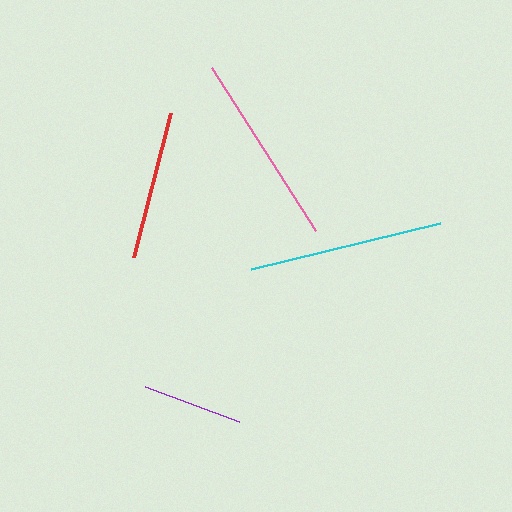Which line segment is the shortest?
The purple line is the shortest at approximately 100 pixels.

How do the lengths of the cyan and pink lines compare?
The cyan and pink lines are approximately the same length.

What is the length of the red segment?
The red segment is approximately 148 pixels long.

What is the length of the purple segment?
The purple segment is approximately 100 pixels long.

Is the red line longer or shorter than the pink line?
The pink line is longer than the red line.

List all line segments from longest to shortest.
From longest to shortest: cyan, pink, red, purple.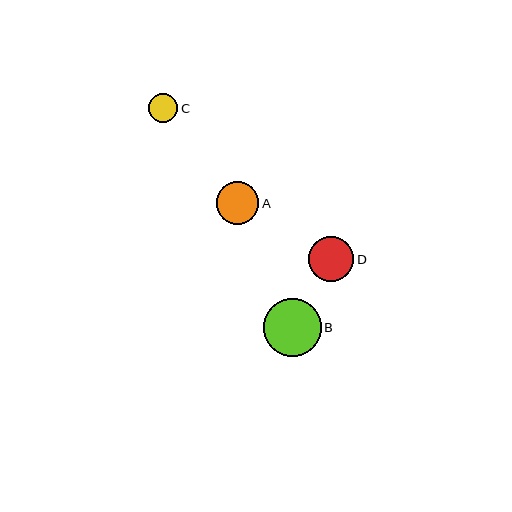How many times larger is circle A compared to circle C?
Circle A is approximately 1.5 times the size of circle C.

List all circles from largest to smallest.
From largest to smallest: B, D, A, C.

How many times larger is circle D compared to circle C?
Circle D is approximately 1.6 times the size of circle C.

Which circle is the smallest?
Circle C is the smallest with a size of approximately 29 pixels.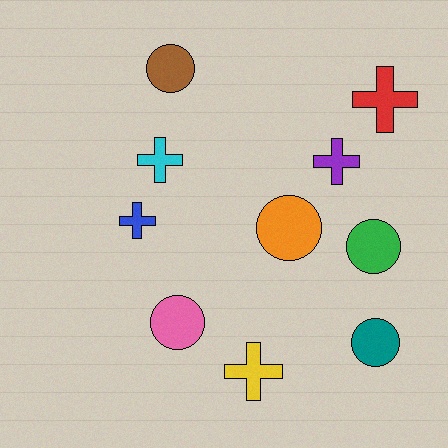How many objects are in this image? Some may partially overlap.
There are 10 objects.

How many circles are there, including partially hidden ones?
There are 5 circles.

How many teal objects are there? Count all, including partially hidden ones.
There is 1 teal object.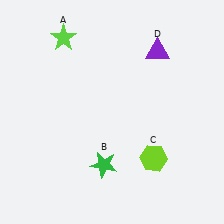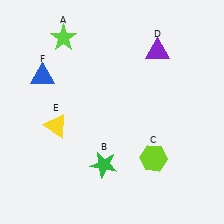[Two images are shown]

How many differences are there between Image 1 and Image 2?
There are 2 differences between the two images.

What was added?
A yellow triangle (E), a blue triangle (F) were added in Image 2.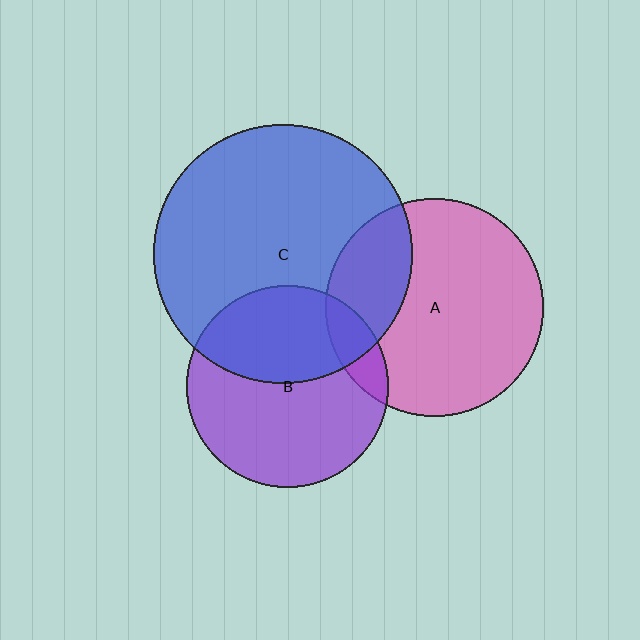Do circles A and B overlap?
Yes.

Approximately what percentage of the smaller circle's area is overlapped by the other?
Approximately 10%.